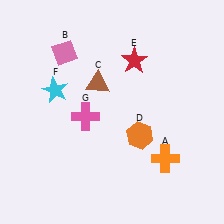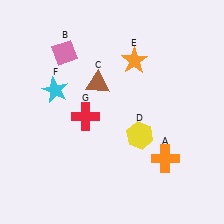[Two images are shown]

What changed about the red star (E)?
In Image 1, E is red. In Image 2, it changed to orange.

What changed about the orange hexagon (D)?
In Image 1, D is orange. In Image 2, it changed to yellow.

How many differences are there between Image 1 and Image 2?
There are 3 differences between the two images.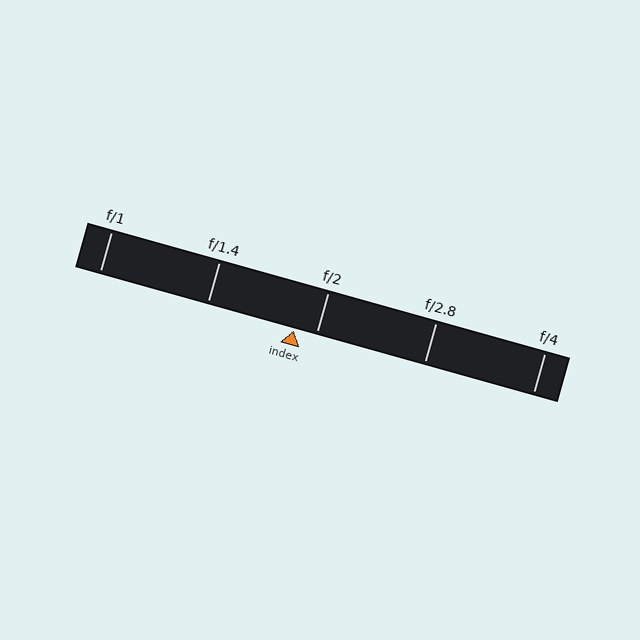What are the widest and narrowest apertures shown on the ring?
The widest aperture shown is f/1 and the narrowest is f/4.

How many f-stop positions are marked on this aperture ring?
There are 5 f-stop positions marked.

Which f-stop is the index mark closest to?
The index mark is closest to f/2.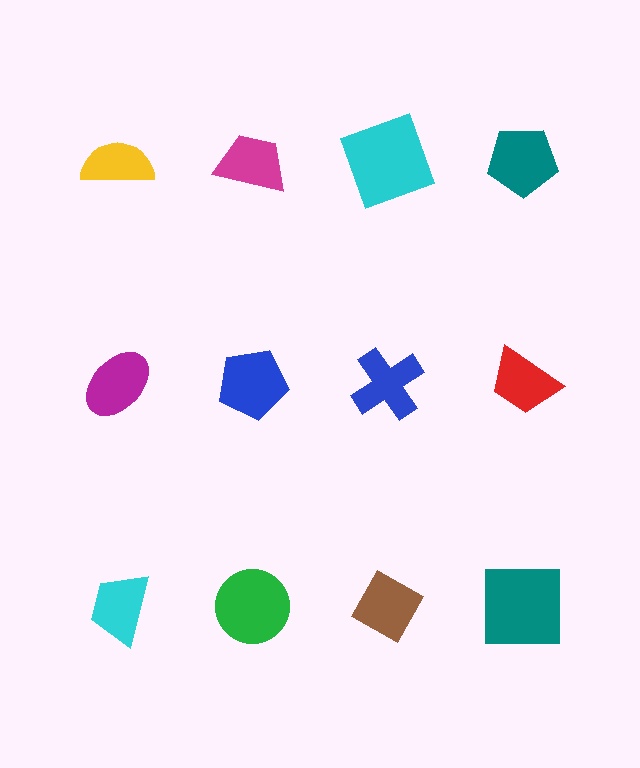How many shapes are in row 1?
4 shapes.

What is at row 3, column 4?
A teal square.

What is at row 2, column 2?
A blue pentagon.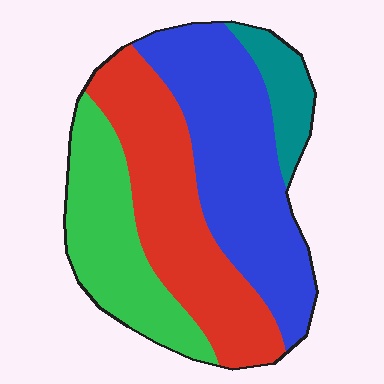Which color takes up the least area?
Teal, at roughly 10%.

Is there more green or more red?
Red.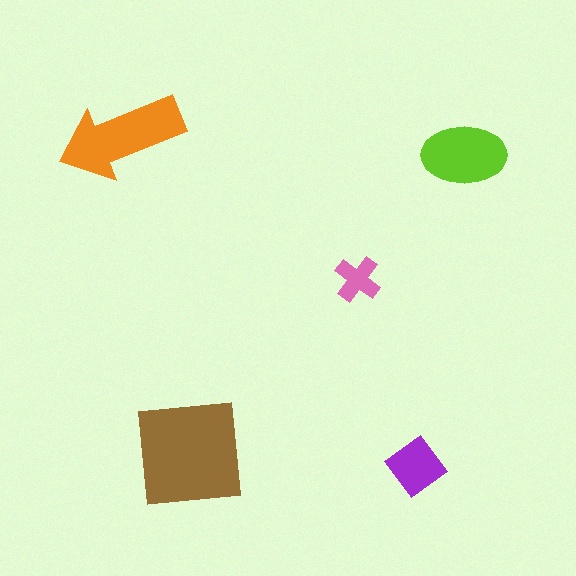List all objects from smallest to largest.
The pink cross, the purple diamond, the lime ellipse, the orange arrow, the brown square.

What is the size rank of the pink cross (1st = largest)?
5th.